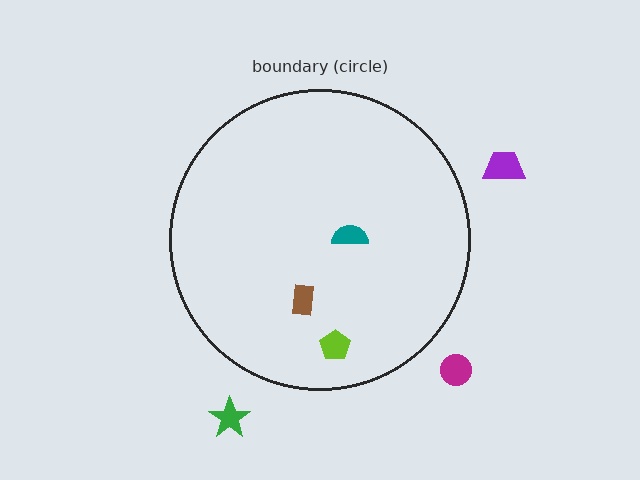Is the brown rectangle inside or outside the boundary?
Inside.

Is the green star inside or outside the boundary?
Outside.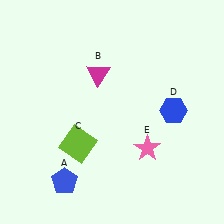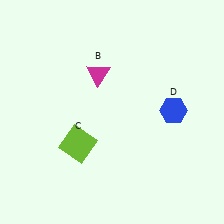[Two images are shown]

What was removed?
The pink star (E), the blue pentagon (A) were removed in Image 2.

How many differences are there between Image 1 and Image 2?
There are 2 differences between the two images.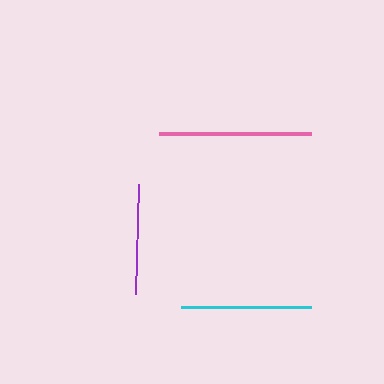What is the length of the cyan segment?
The cyan segment is approximately 130 pixels long.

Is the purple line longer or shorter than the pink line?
The pink line is longer than the purple line.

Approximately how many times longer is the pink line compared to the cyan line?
The pink line is approximately 1.2 times the length of the cyan line.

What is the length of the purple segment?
The purple segment is approximately 111 pixels long.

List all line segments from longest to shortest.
From longest to shortest: pink, cyan, purple.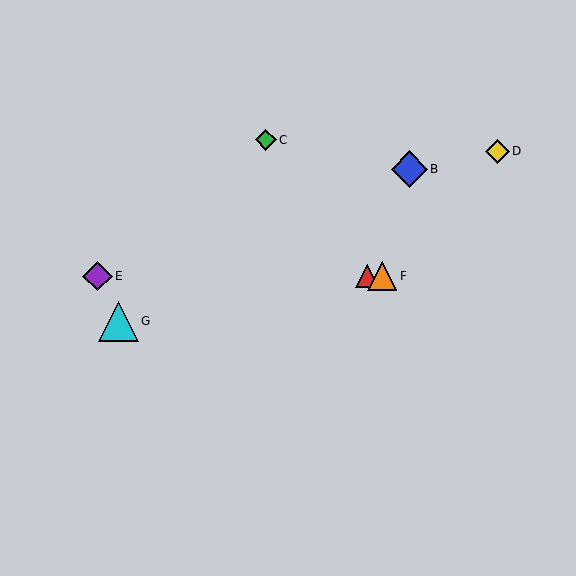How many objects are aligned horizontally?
3 objects (A, E, F) are aligned horizontally.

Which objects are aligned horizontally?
Objects A, E, F are aligned horizontally.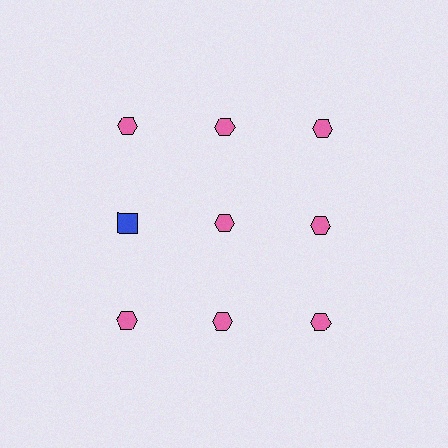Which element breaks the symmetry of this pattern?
The blue square in the second row, leftmost column breaks the symmetry. All other shapes are pink hexagons.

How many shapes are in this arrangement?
There are 9 shapes arranged in a grid pattern.